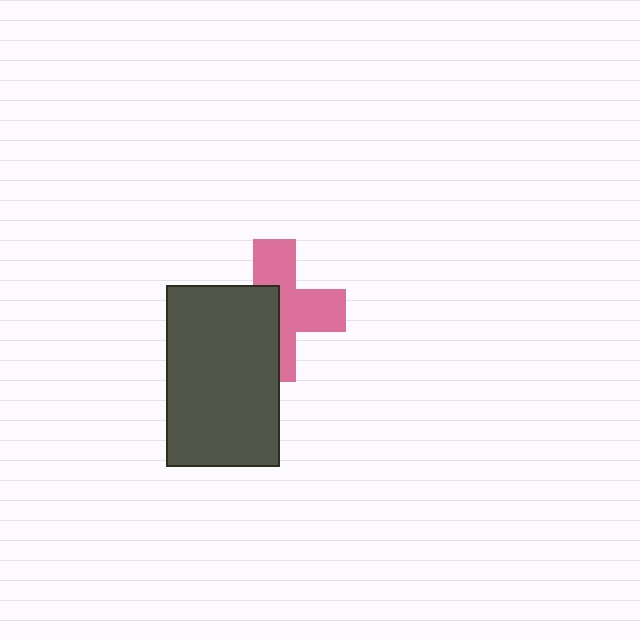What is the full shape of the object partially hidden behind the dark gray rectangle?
The partially hidden object is a pink cross.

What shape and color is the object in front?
The object in front is a dark gray rectangle.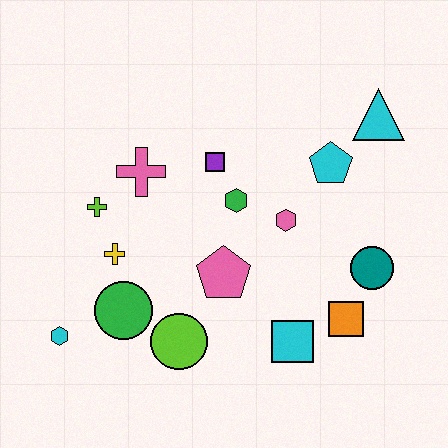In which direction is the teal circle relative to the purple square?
The teal circle is to the right of the purple square.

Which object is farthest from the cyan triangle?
The cyan hexagon is farthest from the cyan triangle.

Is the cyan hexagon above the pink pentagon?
No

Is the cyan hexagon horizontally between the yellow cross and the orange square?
No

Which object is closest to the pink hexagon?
The green hexagon is closest to the pink hexagon.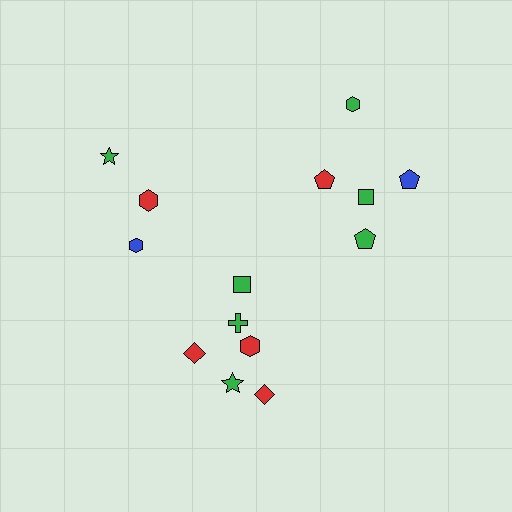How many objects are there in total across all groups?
There are 14 objects.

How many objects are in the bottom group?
There are 6 objects.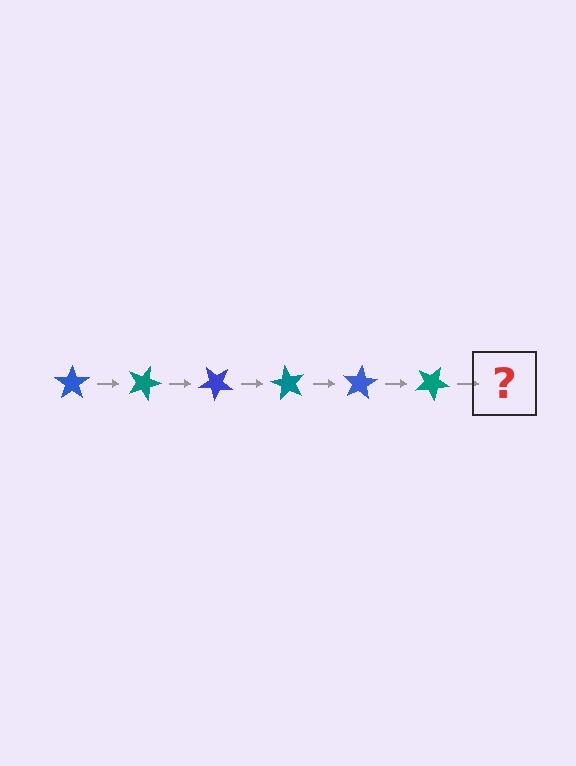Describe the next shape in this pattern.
It should be a blue star, rotated 120 degrees from the start.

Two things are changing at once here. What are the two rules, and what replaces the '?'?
The two rules are that it rotates 20 degrees each step and the color cycles through blue and teal. The '?' should be a blue star, rotated 120 degrees from the start.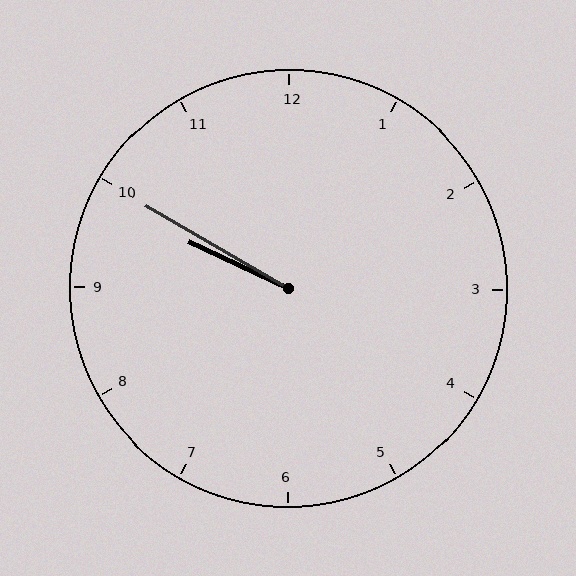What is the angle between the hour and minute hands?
Approximately 5 degrees.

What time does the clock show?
9:50.